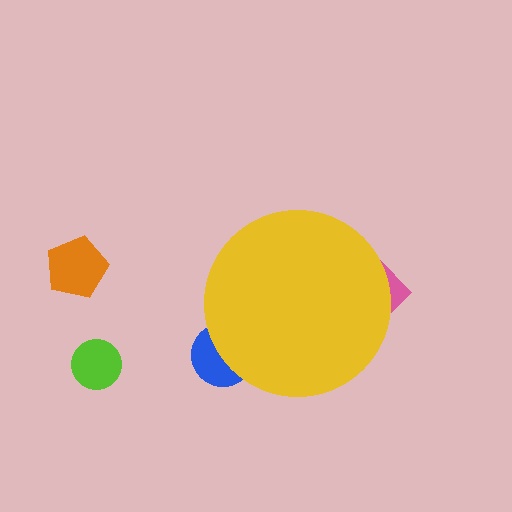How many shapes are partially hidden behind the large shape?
2 shapes are partially hidden.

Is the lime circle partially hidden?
No, the lime circle is fully visible.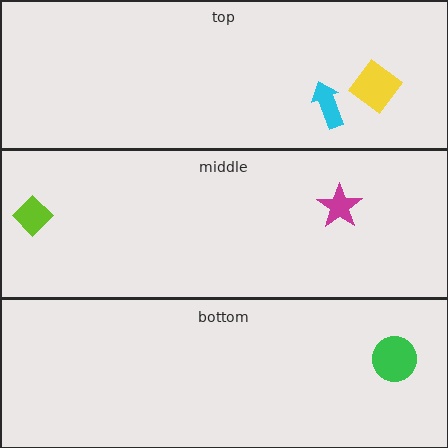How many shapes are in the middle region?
2.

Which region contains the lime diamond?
The middle region.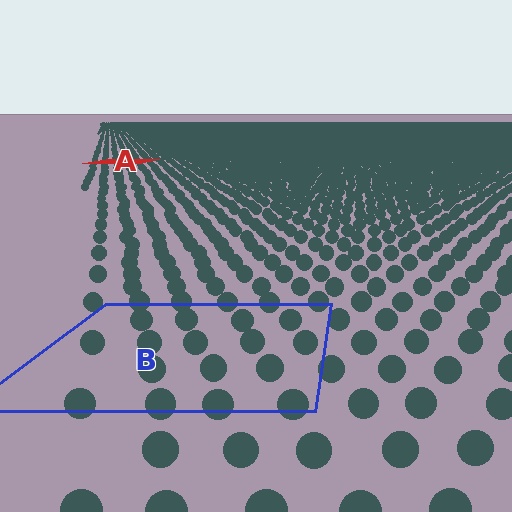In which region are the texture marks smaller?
The texture marks are smaller in region A, because it is farther away.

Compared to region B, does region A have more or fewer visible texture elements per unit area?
Region A has more texture elements per unit area — they are packed more densely because it is farther away.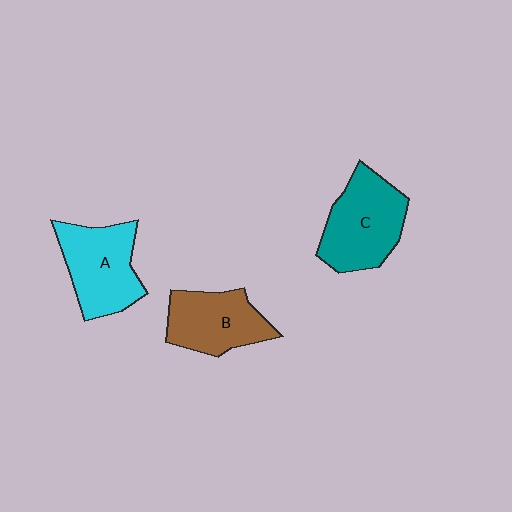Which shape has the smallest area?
Shape B (brown).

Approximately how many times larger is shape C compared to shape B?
Approximately 1.2 times.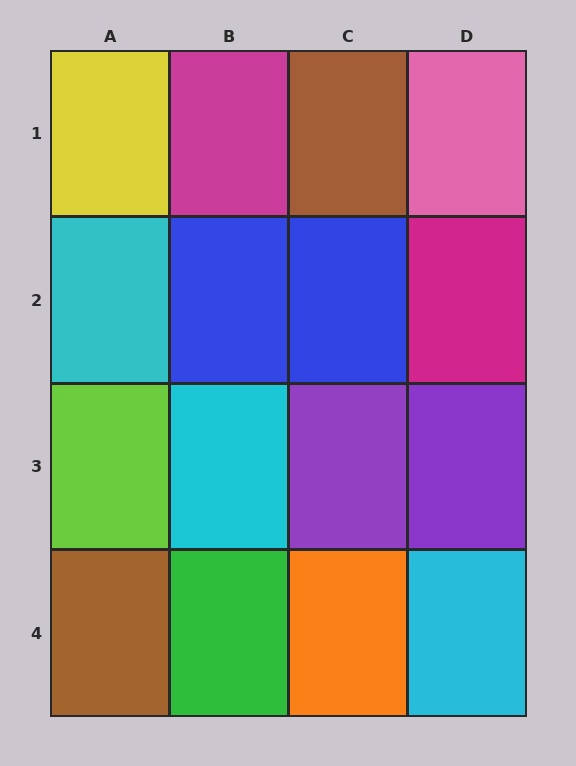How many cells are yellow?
1 cell is yellow.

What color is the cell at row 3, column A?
Lime.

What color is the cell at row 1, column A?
Yellow.